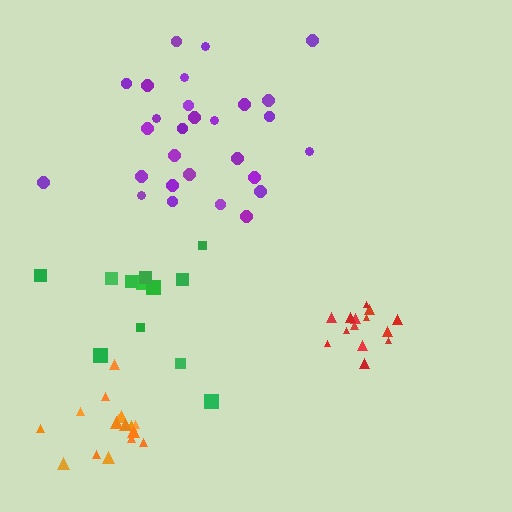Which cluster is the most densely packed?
Red.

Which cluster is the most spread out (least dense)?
Green.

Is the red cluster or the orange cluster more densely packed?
Red.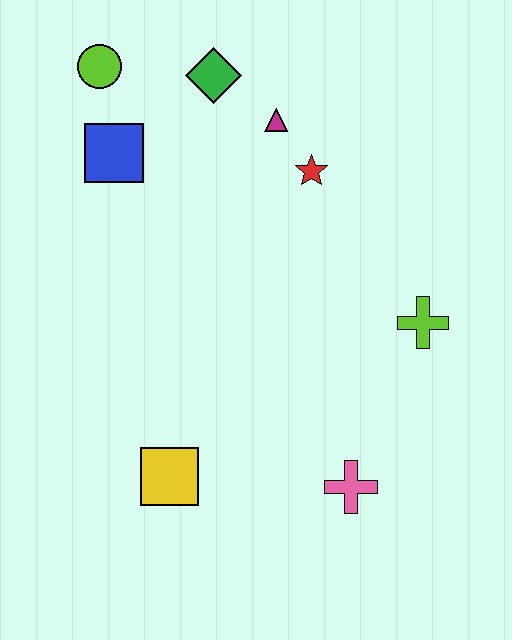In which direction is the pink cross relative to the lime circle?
The pink cross is below the lime circle.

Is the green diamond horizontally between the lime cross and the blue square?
Yes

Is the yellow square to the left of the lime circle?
No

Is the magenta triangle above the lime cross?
Yes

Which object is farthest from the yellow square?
The lime circle is farthest from the yellow square.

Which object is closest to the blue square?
The lime circle is closest to the blue square.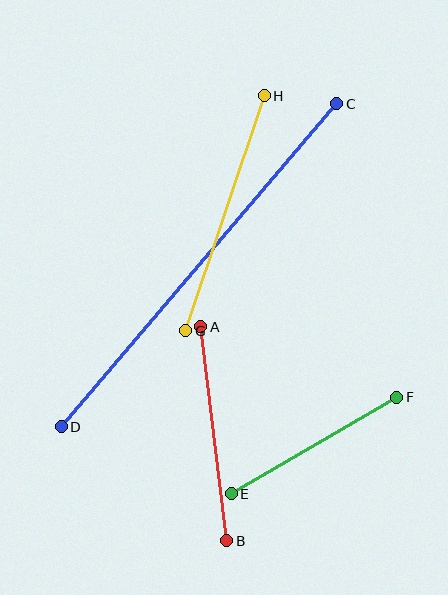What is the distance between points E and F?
The distance is approximately 192 pixels.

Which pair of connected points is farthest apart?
Points C and D are farthest apart.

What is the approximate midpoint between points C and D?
The midpoint is at approximately (199, 265) pixels.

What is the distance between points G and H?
The distance is approximately 248 pixels.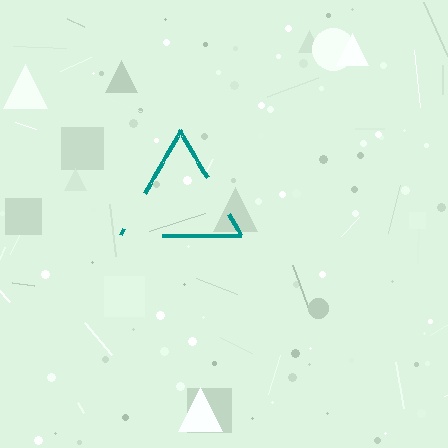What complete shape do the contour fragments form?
The contour fragments form a triangle.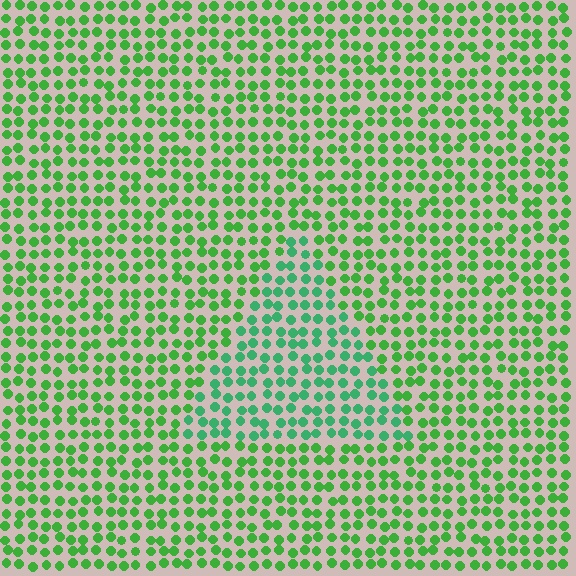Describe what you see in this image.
The image is filled with small green elements in a uniform arrangement. A triangle-shaped region is visible where the elements are tinted to a slightly different hue, forming a subtle color boundary.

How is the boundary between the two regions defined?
The boundary is defined purely by a slight shift in hue (about 27 degrees). Spacing, size, and orientation are identical on both sides.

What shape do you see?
I see a triangle.